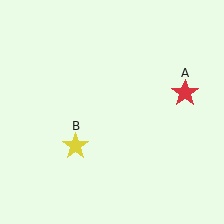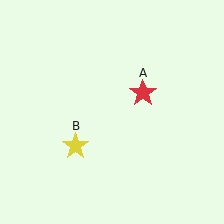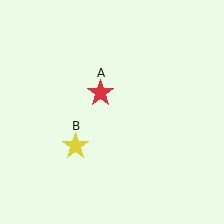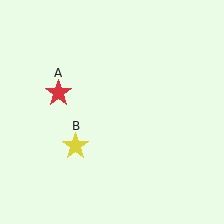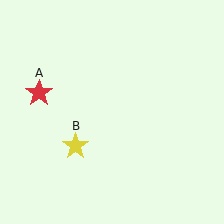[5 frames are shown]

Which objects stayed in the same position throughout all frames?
Yellow star (object B) remained stationary.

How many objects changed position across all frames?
1 object changed position: red star (object A).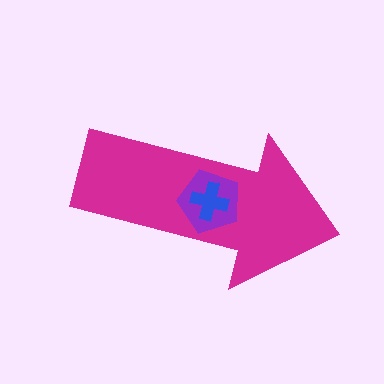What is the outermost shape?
The magenta arrow.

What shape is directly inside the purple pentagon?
The blue cross.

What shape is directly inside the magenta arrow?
The purple pentagon.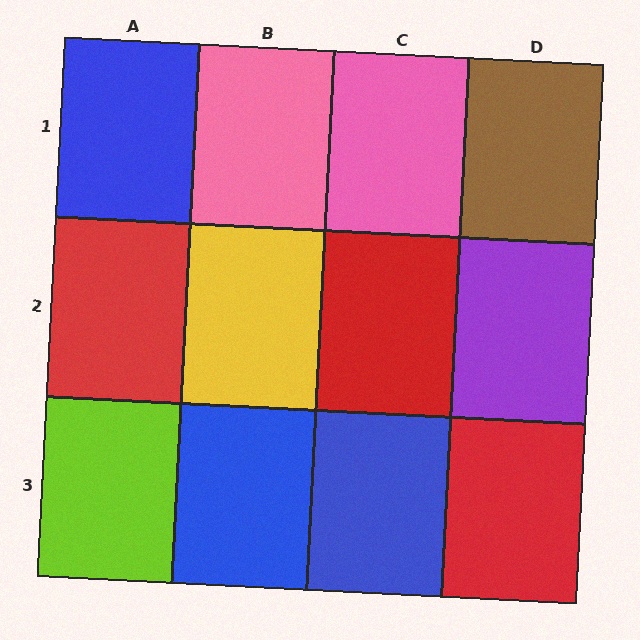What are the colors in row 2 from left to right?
Red, yellow, red, purple.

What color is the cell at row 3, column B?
Blue.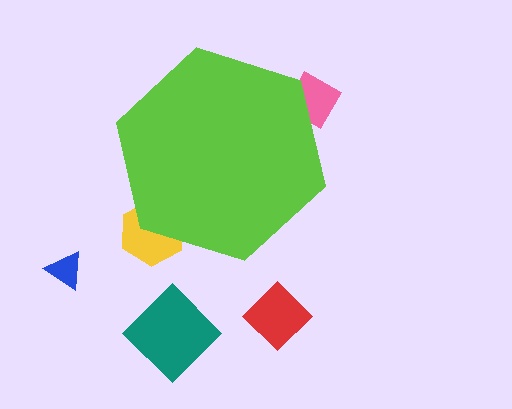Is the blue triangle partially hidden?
No, the blue triangle is fully visible.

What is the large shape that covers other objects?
A lime hexagon.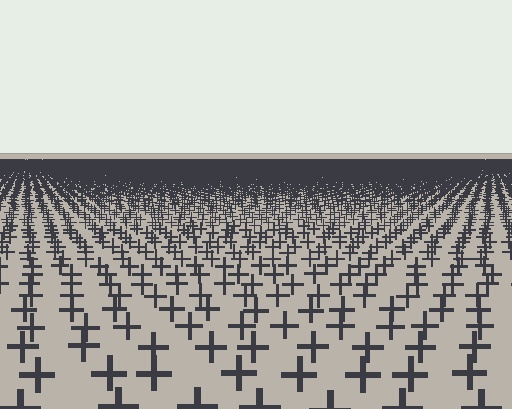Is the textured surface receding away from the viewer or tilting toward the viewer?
The surface is receding away from the viewer. Texture elements get smaller and denser toward the top.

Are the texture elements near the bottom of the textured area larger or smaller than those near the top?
Larger. Near the bottom, elements are closer to the viewer and appear at a bigger on-screen size.